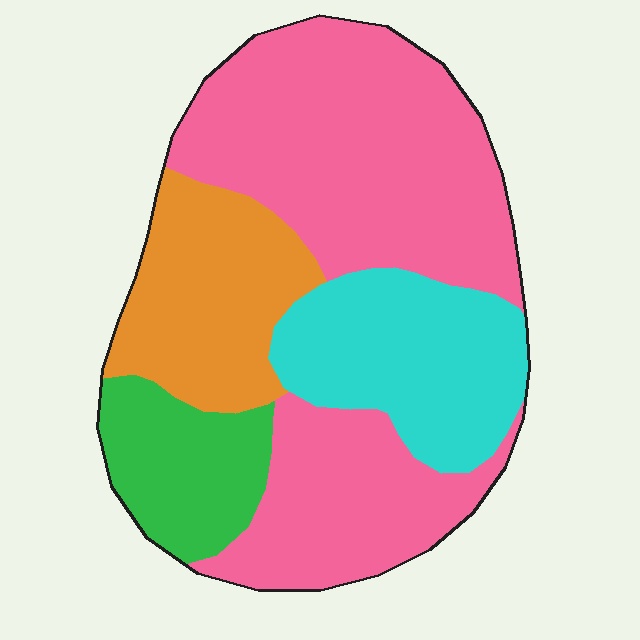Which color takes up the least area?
Green, at roughly 10%.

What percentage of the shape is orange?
Orange covers 18% of the shape.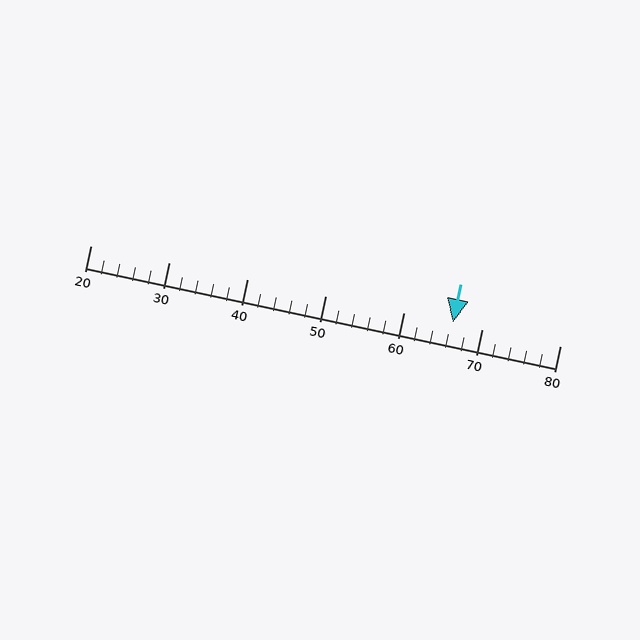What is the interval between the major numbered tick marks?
The major tick marks are spaced 10 units apart.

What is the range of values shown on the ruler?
The ruler shows values from 20 to 80.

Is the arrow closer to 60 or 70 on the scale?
The arrow is closer to 70.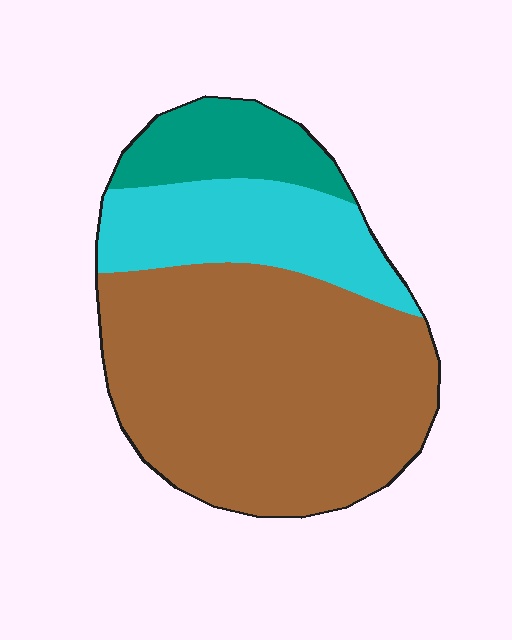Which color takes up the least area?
Teal, at roughly 15%.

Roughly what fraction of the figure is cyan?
Cyan takes up about one quarter (1/4) of the figure.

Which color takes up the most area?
Brown, at roughly 65%.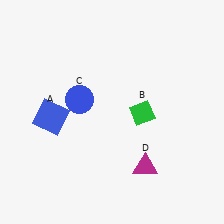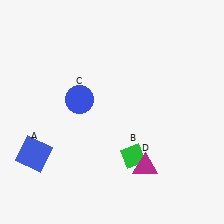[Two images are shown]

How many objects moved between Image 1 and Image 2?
2 objects moved between the two images.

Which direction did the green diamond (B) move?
The green diamond (B) moved down.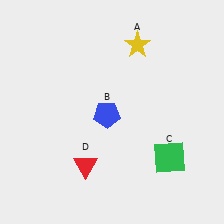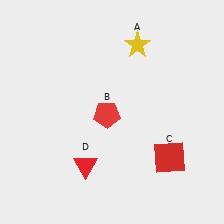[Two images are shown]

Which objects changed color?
B changed from blue to red. C changed from green to red.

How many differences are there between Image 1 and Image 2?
There are 2 differences between the two images.